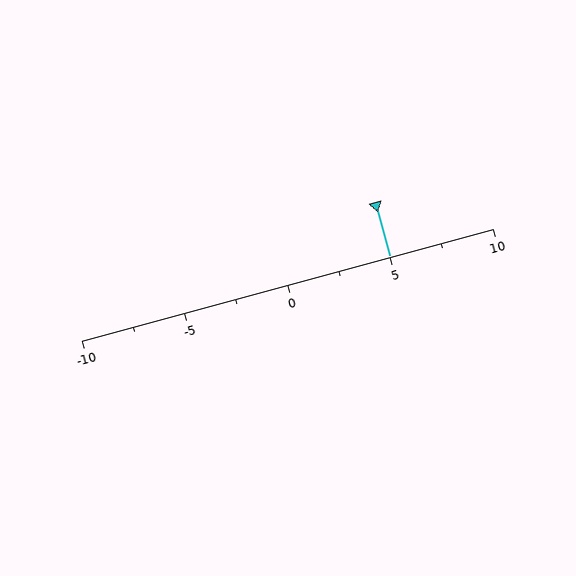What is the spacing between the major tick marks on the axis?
The major ticks are spaced 5 apart.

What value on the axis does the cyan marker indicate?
The marker indicates approximately 5.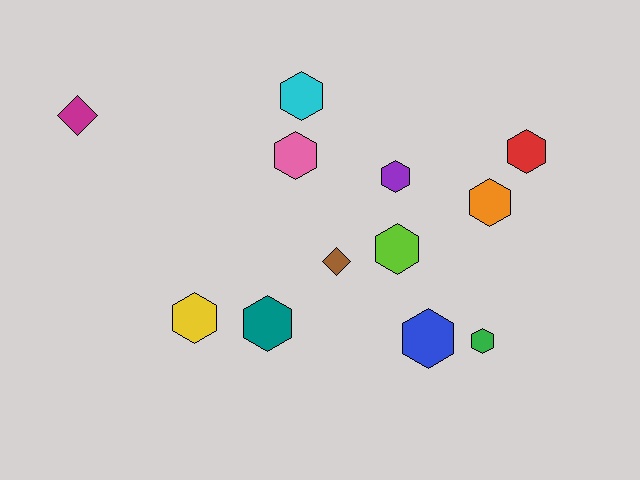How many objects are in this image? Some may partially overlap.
There are 12 objects.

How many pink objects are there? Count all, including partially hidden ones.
There is 1 pink object.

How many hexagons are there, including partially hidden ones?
There are 10 hexagons.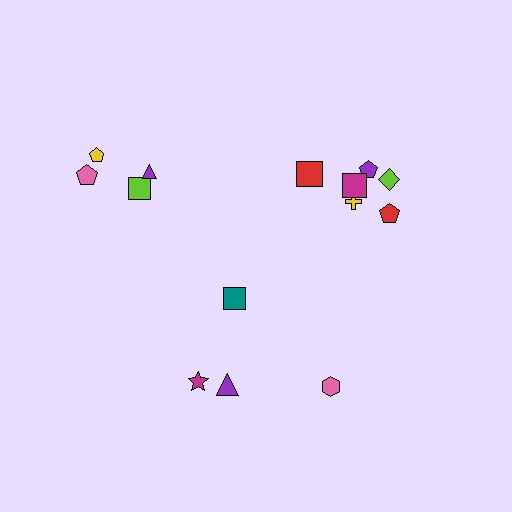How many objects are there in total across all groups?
There are 14 objects.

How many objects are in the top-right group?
There are 6 objects.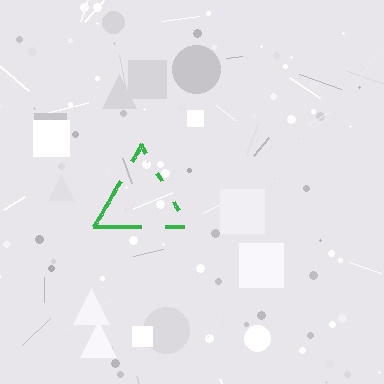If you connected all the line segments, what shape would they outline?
They would outline a triangle.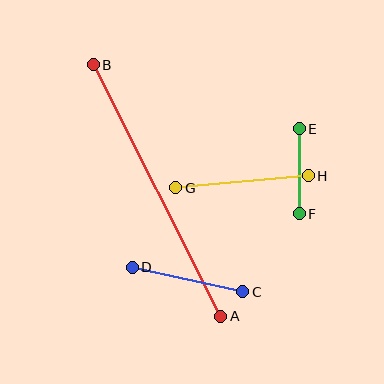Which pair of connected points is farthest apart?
Points A and B are farthest apart.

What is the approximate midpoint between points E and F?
The midpoint is at approximately (299, 171) pixels.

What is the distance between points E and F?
The distance is approximately 85 pixels.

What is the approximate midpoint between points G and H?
The midpoint is at approximately (242, 182) pixels.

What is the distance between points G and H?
The distance is approximately 133 pixels.